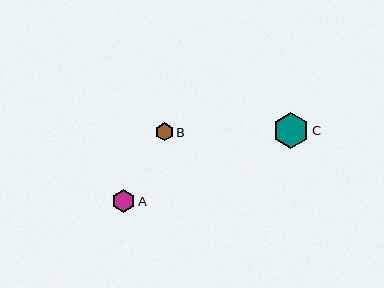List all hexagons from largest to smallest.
From largest to smallest: C, A, B.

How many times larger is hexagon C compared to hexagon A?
Hexagon C is approximately 1.5 times the size of hexagon A.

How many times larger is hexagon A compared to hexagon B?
Hexagon A is approximately 1.3 times the size of hexagon B.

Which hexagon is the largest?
Hexagon C is the largest with a size of approximately 36 pixels.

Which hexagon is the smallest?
Hexagon B is the smallest with a size of approximately 18 pixels.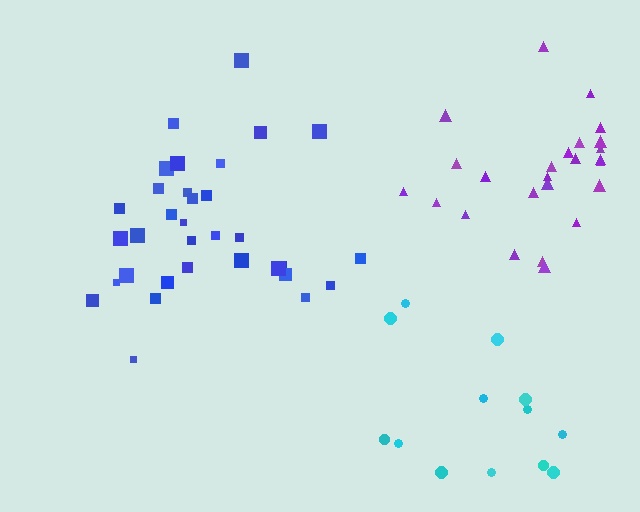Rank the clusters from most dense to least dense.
blue, purple, cyan.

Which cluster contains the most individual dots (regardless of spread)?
Blue (33).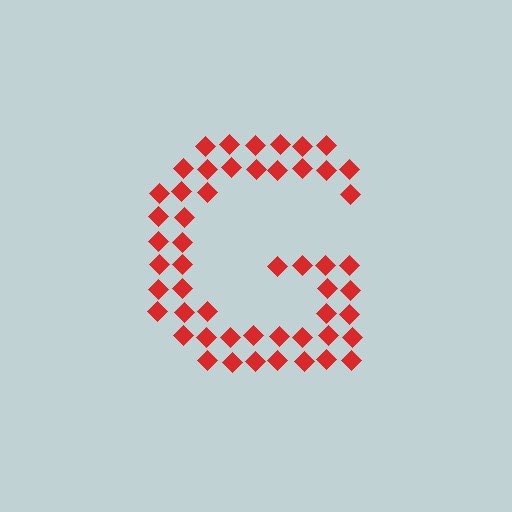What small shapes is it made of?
It is made of small diamonds.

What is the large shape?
The large shape is the letter G.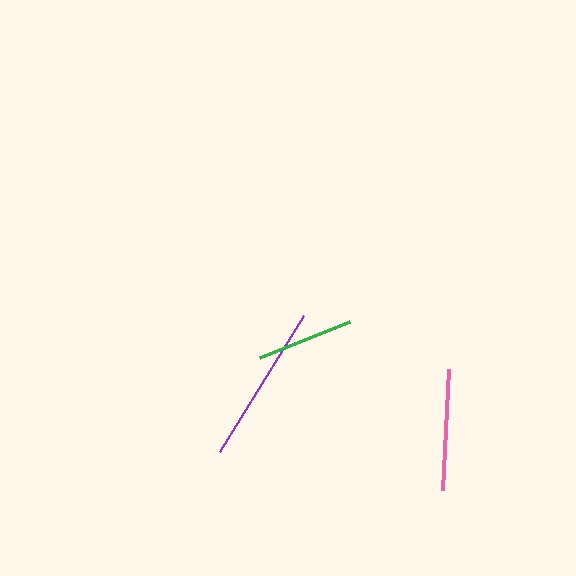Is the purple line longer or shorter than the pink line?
The purple line is longer than the pink line.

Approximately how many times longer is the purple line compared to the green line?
The purple line is approximately 1.6 times the length of the green line.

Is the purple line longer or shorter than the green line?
The purple line is longer than the green line.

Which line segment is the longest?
The purple line is the longest at approximately 159 pixels.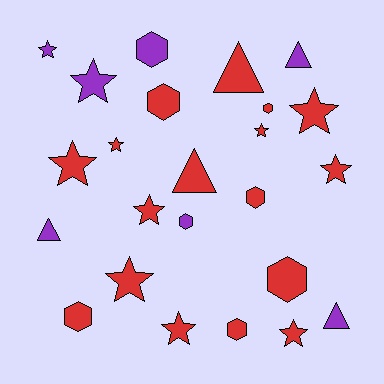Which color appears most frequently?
Red, with 17 objects.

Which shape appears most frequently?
Star, with 11 objects.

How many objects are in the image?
There are 24 objects.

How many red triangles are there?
There are 2 red triangles.